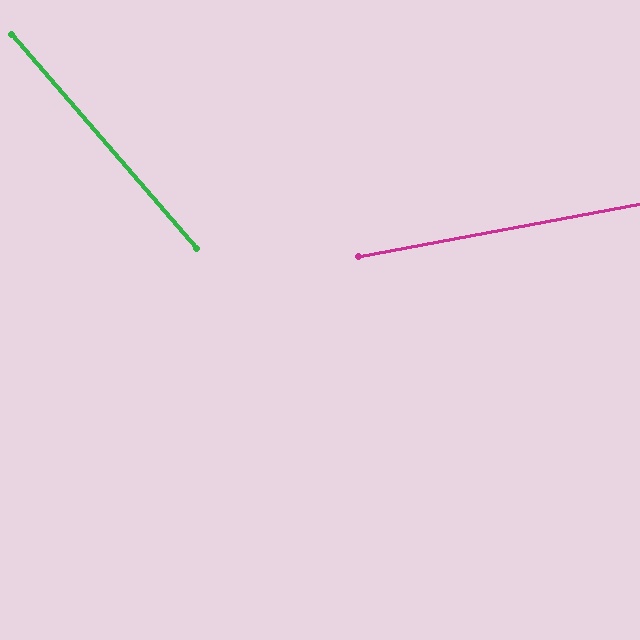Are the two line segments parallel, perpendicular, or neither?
Neither parallel nor perpendicular — they differ by about 60°.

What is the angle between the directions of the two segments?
Approximately 60 degrees.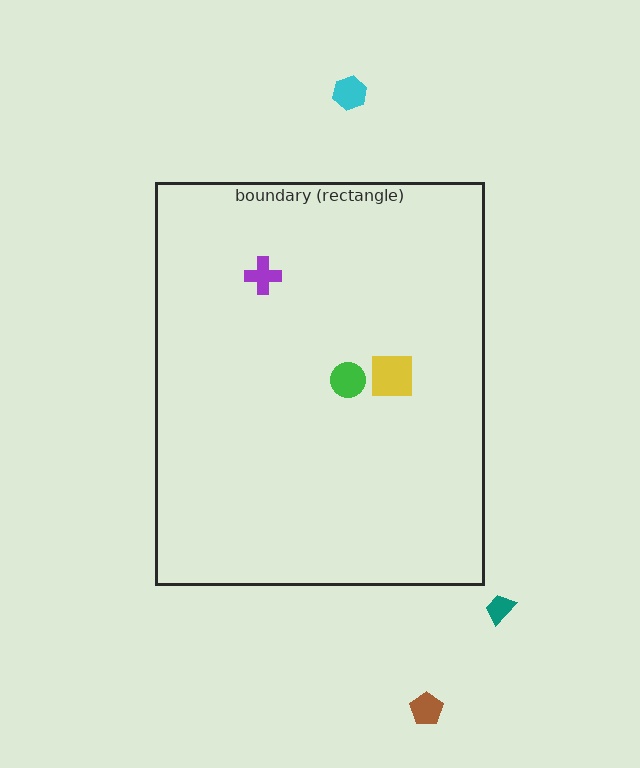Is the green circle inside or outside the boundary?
Inside.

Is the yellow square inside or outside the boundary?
Inside.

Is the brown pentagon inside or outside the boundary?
Outside.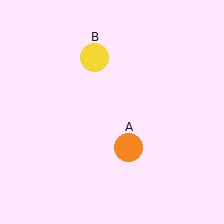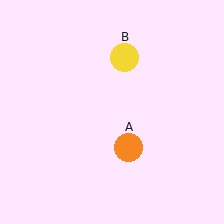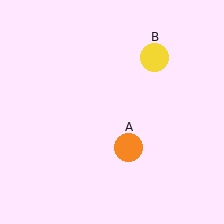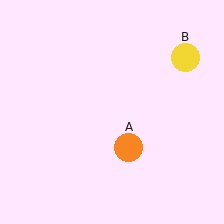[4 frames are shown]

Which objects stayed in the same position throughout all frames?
Orange circle (object A) remained stationary.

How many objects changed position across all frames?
1 object changed position: yellow circle (object B).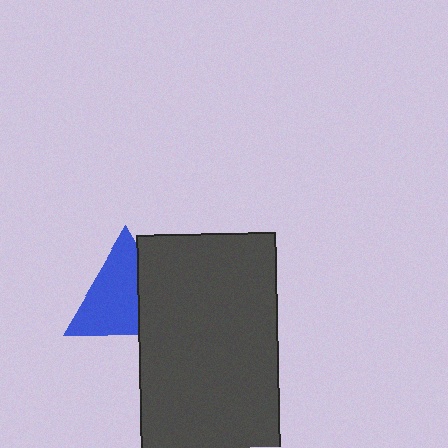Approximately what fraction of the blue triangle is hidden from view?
Roughly 35% of the blue triangle is hidden behind the dark gray rectangle.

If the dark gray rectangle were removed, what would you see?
You would see the complete blue triangle.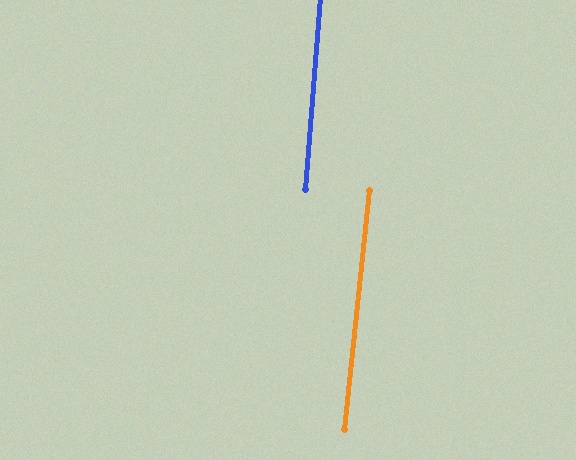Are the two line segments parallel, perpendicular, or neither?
Parallel — their directions differ by only 1.2°.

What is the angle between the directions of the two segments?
Approximately 1 degree.